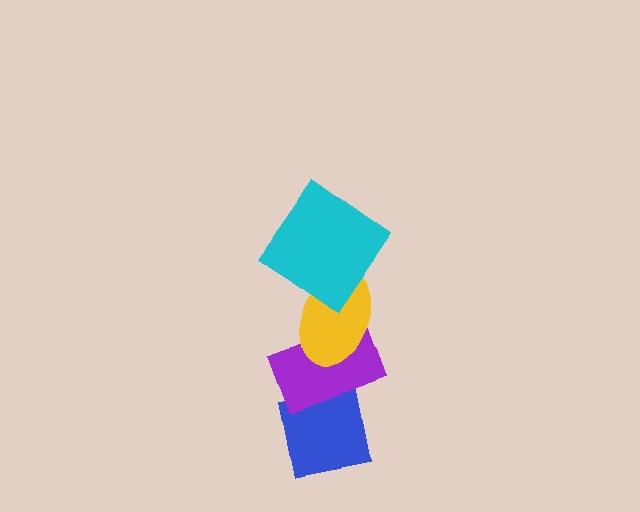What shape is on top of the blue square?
The purple rectangle is on top of the blue square.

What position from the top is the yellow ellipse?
The yellow ellipse is 2nd from the top.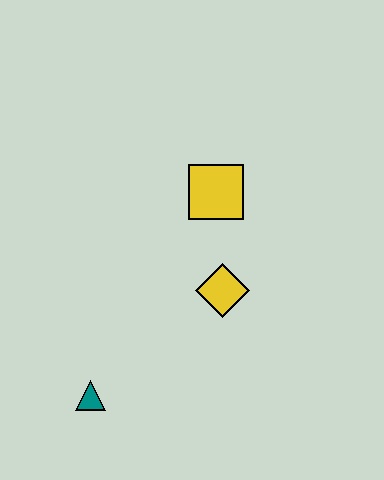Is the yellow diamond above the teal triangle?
Yes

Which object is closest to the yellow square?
The yellow diamond is closest to the yellow square.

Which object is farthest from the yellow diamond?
The teal triangle is farthest from the yellow diamond.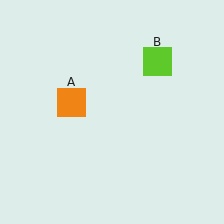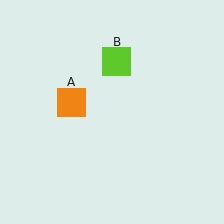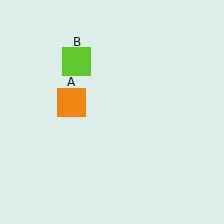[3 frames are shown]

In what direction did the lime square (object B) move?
The lime square (object B) moved left.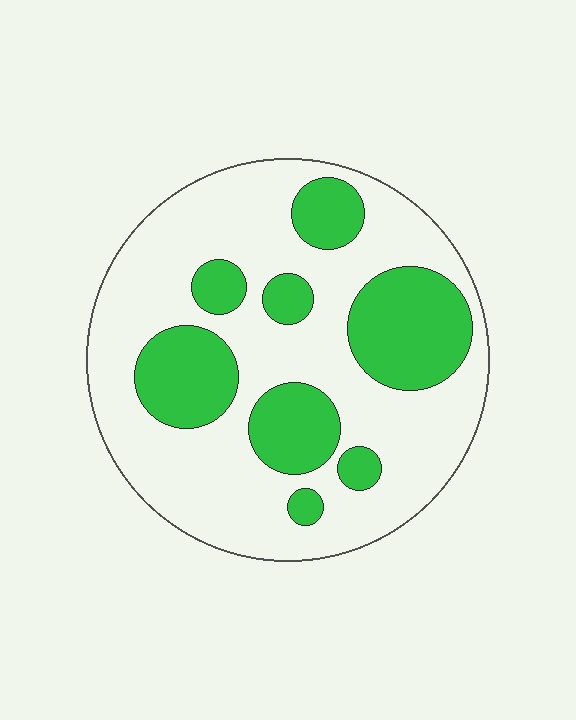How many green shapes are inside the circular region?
8.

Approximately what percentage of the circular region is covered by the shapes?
Approximately 30%.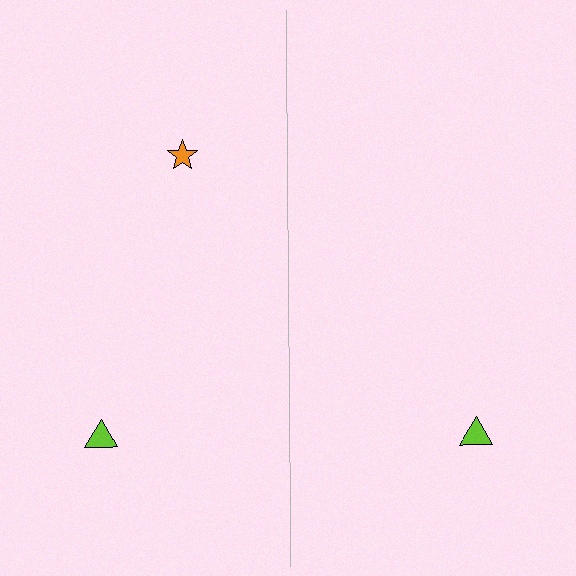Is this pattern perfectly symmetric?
No, the pattern is not perfectly symmetric. A orange star is missing from the right side.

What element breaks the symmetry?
A orange star is missing from the right side.